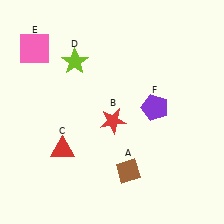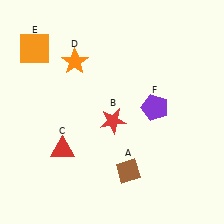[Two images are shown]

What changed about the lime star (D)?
In Image 1, D is lime. In Image 2, it changed to orange.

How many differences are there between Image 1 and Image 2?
There are 2 differences between the two images.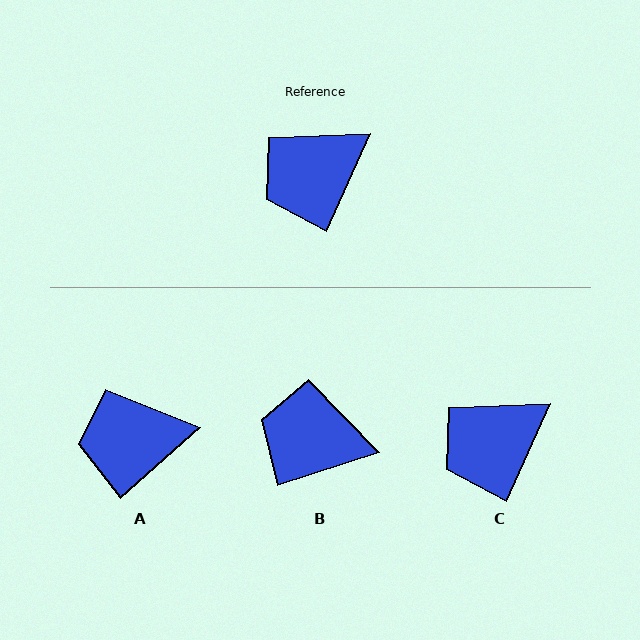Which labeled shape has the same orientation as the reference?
C.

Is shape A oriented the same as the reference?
No, it is off by about 24 degrees.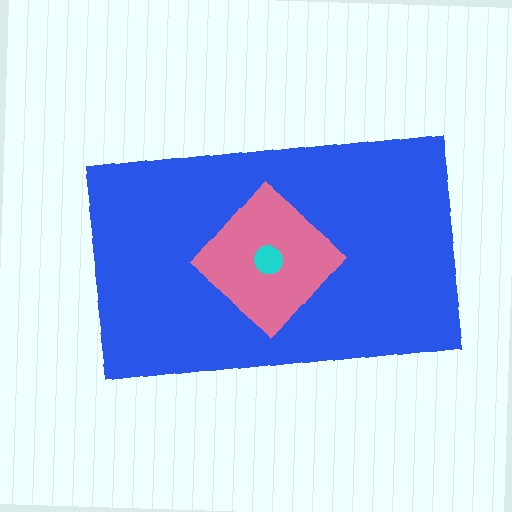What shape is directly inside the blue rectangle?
The pink diamond.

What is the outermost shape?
The blue rectangle.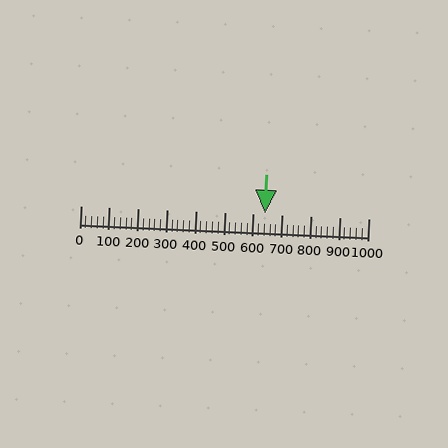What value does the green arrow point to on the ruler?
The green arrow points to approximately 640.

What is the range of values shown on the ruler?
The ruler shows values from 0 to 1000.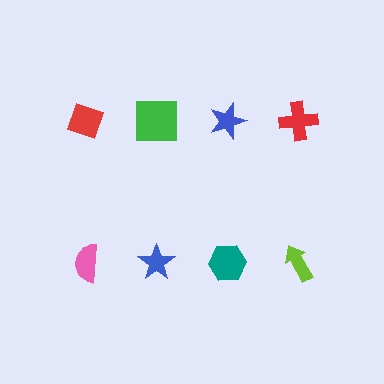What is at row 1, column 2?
A green square.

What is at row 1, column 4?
A red cross.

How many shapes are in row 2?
4 shapes.